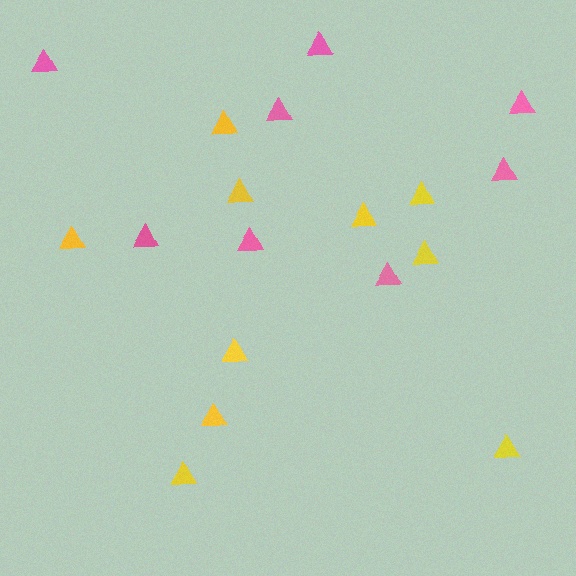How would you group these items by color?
There are 2 groups: one group of pink triangles (8) and one group of yellow triangles (10).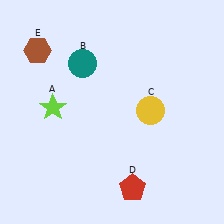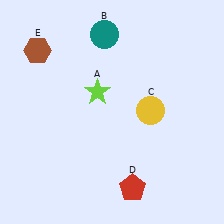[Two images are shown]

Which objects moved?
The objects that moved are: the lime star (A), the teal circle (B).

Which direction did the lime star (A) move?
The lime star (A) moved right.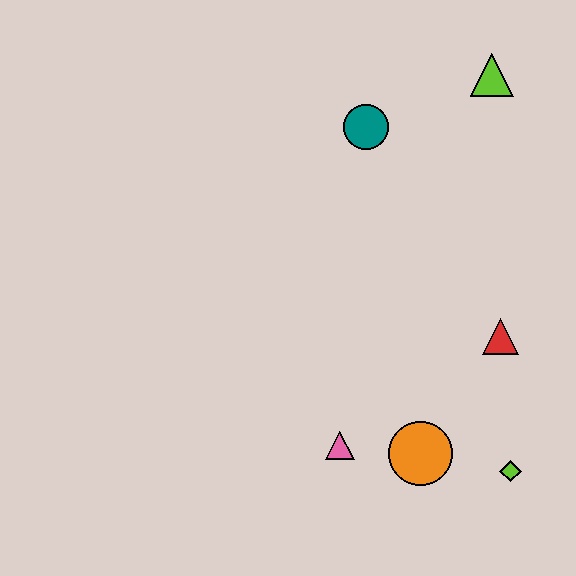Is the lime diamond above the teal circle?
No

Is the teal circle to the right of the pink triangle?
Yes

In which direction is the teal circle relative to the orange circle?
The teal circle is above the orange circle.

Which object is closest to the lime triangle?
The teal circle is closest to the lime triangle.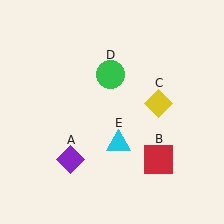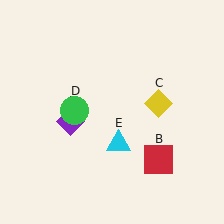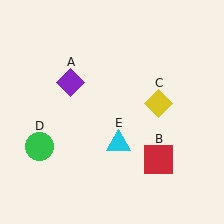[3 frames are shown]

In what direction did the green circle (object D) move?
The green circle (object D) moved down and to the left.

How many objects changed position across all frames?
2 objects changed position: purple diamond (object A), green circle (object D).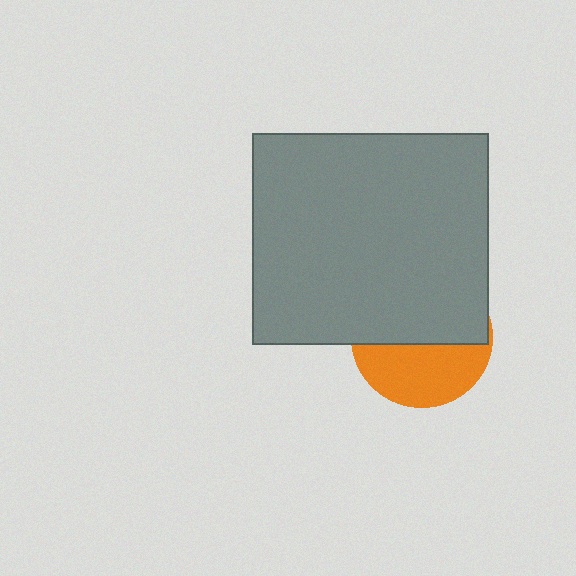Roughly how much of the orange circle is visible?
A small part of it is visible (roughly 43%).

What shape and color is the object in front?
The object in front is a gray rectangle.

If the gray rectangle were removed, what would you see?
You would see the complete orange circle.